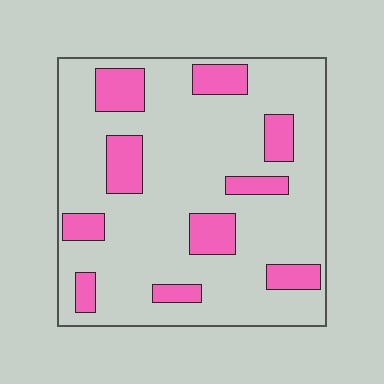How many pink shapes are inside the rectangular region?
10.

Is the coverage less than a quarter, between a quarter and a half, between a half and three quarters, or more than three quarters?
Less than a quarter.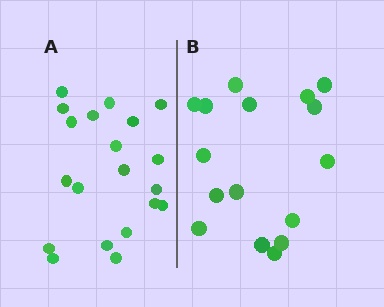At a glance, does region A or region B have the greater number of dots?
Region A (the left region) has more dots.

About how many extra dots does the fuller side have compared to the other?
Region A has about 4 more dots than region B.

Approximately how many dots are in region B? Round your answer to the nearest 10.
About 20 dots. (The exact count is 16, which rounds to 20.)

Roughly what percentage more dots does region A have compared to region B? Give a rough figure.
About 25% more.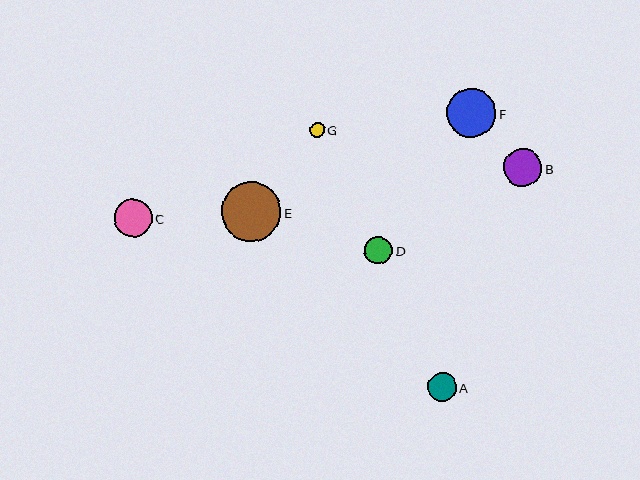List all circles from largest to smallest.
From largest to smallest: E, F, C, B, A, D, G.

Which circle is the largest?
Circle E is the largest with a size of approximately 60 pixels.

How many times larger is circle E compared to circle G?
Circle E is approximately 3.9 times the size of circle G.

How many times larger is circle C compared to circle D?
Circle C is approximately 1.4 times the size of circle D.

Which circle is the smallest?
Circle G is the smallest with a size of approximately 15 pixels.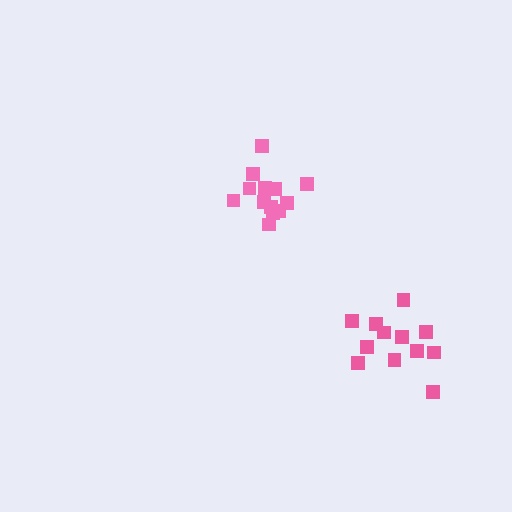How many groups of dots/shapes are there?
There are 2 groups.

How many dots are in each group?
Group 1: 13 dots, Group 2: 12 dots (25 total).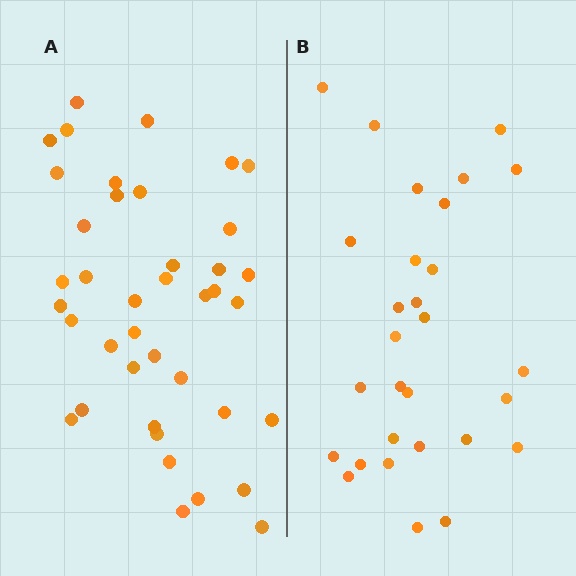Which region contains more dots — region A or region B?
Region A (the left region) has more dots.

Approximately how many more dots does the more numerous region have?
Region A has roughly 12 or so more dots than region B.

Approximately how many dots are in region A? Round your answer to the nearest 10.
About 40 dots.